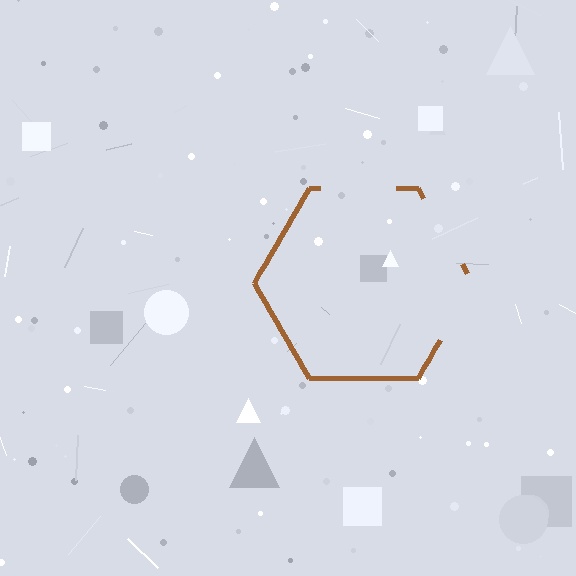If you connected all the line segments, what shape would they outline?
They would outline a hexagon.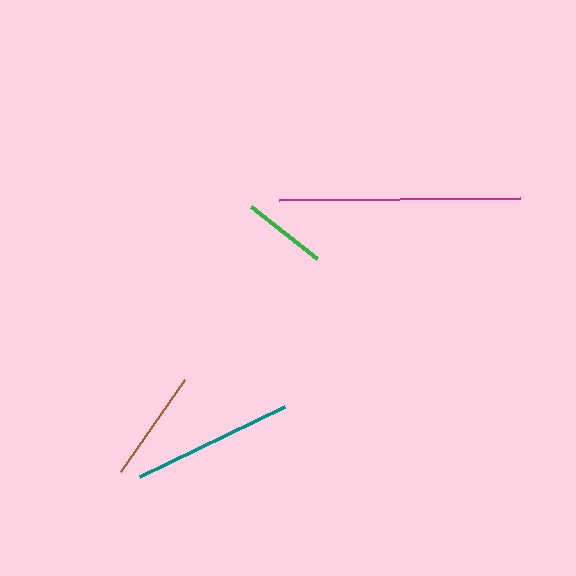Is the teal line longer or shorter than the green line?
The teal line is longer than the green line.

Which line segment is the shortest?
The green line is the shortest at approximately 84 pixels.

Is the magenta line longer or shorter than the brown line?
The magenta line is longer than the brown line.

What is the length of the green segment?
The green segment is approximately 84 pixels long.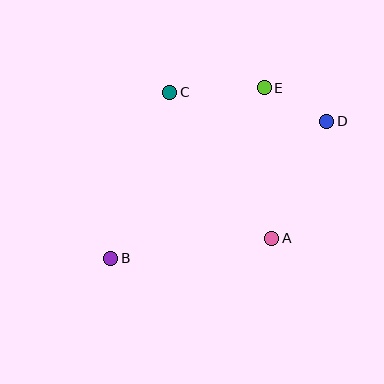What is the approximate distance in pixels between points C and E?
The distance between C and E is approximately 95 pixels.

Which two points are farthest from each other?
Points B and D are farthest from each other.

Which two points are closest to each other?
Points D and E are closest to each other.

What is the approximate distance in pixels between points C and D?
The distance between C and D is approximately 160 pixels.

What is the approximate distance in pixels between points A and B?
The distance between A and B is approximately 162 pixels.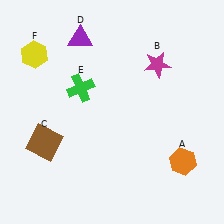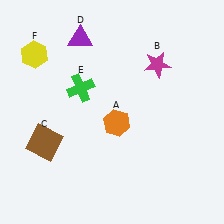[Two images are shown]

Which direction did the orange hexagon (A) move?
The orange hexagon (A) moved left.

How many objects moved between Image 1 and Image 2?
1 object moved between the two images.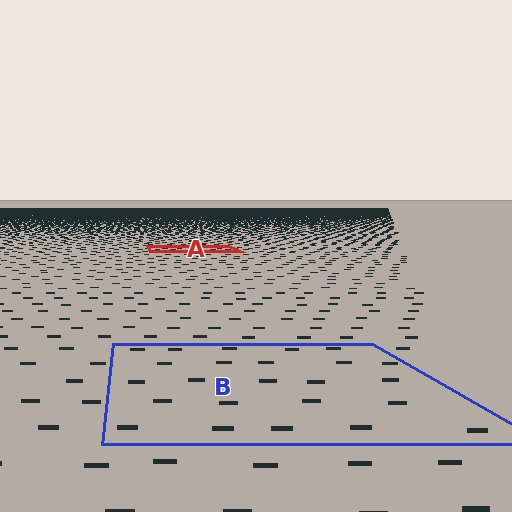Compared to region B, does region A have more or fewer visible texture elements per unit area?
Region A has more texture elements per unit area — they are packed more densely because it is farther away.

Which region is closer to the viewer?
Region B is closer. The texture elements there are larger and more spread out.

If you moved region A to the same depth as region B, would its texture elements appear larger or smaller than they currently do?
They would appear larger. At a closer depth, the same texture elements are projected at a bigger on-screen size.